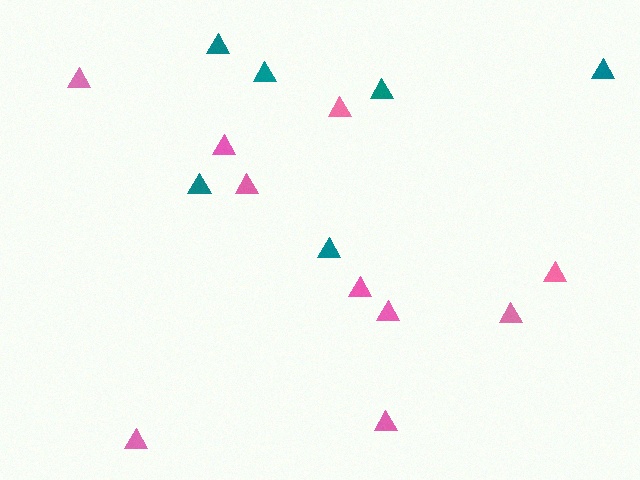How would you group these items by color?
There are 2 groups: one group of pink triangles (10) and one group of teal triangles (6).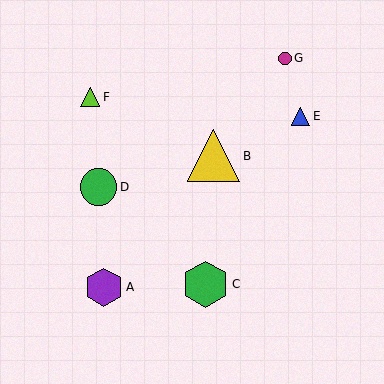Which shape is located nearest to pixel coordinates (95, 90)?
The lime triangle (labeled F) at (90, 97) is nearest to that location.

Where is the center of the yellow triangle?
The center of the yellow triangle is at (214, 156).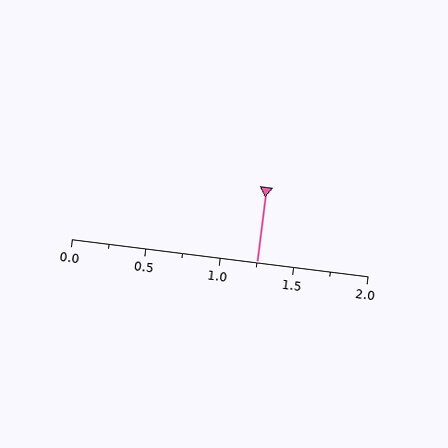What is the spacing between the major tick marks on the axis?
The major ticks are spaced 0.5 apart.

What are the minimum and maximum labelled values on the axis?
The axis runs from 0.0 to 2.0.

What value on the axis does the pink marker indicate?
The marker indicates approximately 1.25.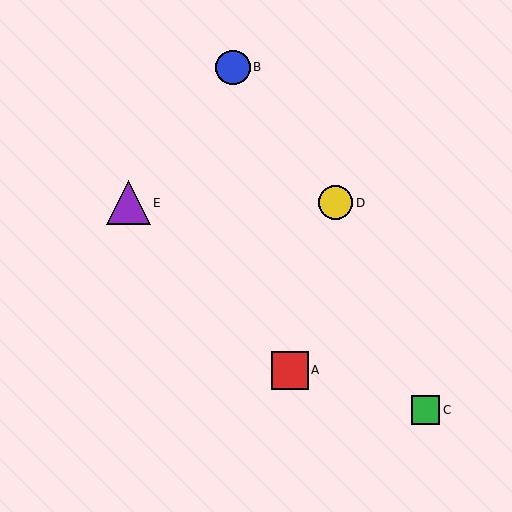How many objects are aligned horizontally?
2 objects (D, E) are aligned horizontally.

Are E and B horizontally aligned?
No, E is at y≈203 and B is at y≈68.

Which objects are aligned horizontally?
Objects D, E are aligned horizontally.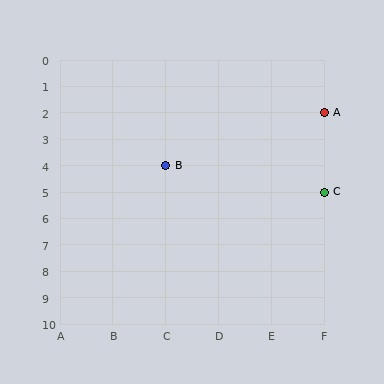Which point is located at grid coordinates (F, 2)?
Point A is at (F, 2).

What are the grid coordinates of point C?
Point C is at grid coordinates (F, 5).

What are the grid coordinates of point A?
Point A is at grid coordinates (F, 2).